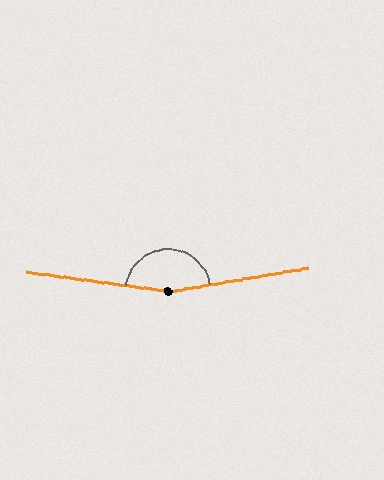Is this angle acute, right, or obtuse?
It is obtuse.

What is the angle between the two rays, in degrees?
Approximately 163 degrees.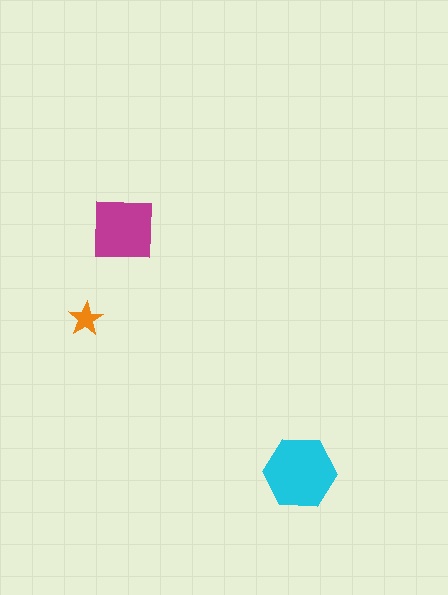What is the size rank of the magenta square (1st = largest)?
2nd.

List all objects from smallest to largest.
The orange star, the magenta square, the cyan hexagon.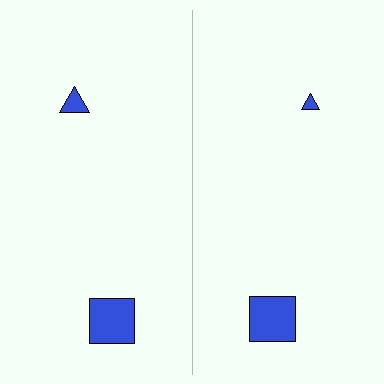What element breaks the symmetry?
The blue triangle on the right side has a different size than its mirror counterpart.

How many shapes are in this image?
There are 4 shapes in this image.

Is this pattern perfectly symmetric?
No, the pattern is not perfectly symmetric. The blue triangle on the right side has a different size than its mirror counterpart.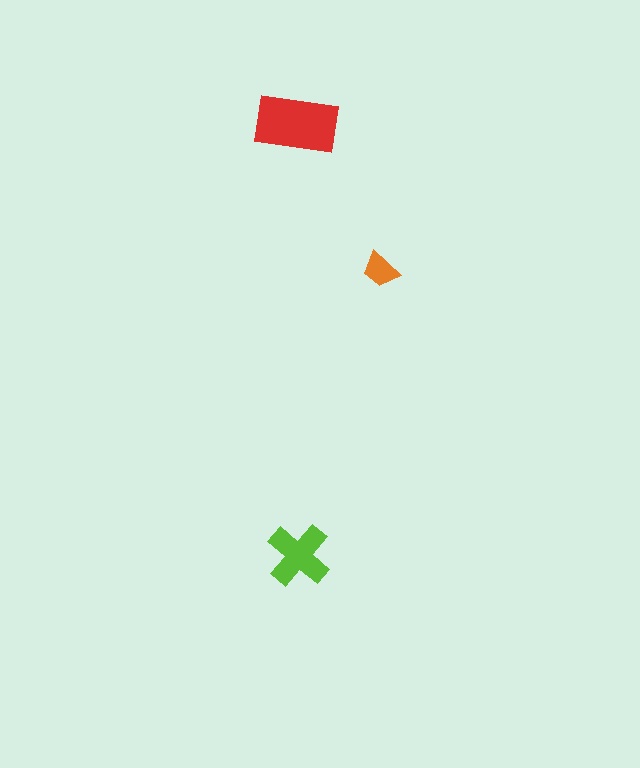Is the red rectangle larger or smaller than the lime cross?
Larger.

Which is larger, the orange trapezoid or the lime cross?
The lime cross.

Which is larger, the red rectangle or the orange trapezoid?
The red rectangle.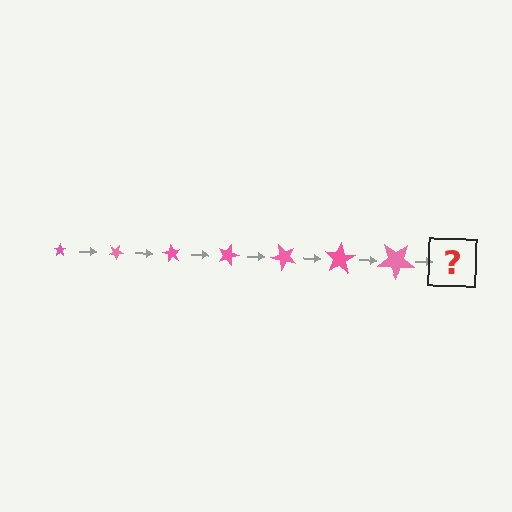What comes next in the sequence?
The next element should be a star, larger than the previous one and rotated 210 degrees from the start.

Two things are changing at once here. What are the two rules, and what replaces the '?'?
The two rules are that the star grows larger each step and it rotates 30 degrees each step. The '?' should be a star, larger than the previous one and rotated 210 degrees from the start.